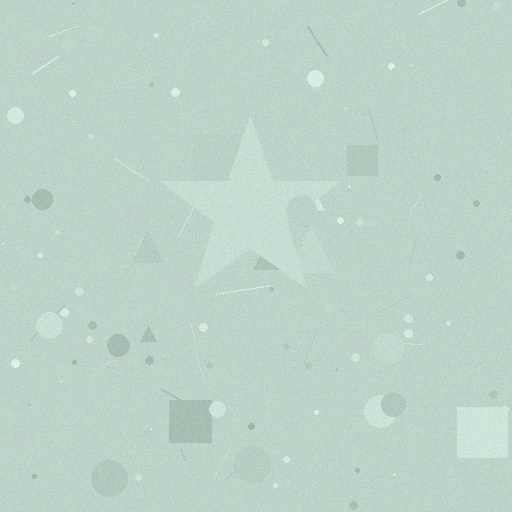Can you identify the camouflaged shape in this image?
The camouflaged shape is a star.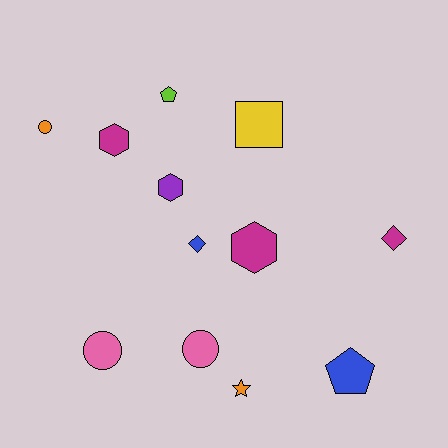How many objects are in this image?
There are 12 objects.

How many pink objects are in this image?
There are 2 pink objects.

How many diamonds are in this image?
There are 2 diamonds.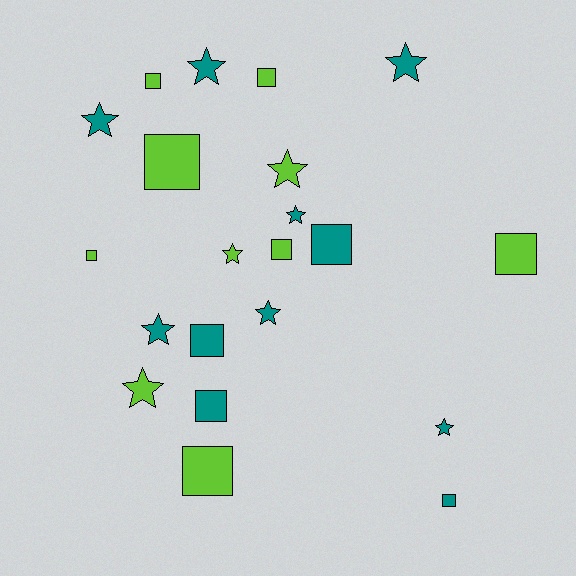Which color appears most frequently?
Teal, with 11 objects.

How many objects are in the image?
There are 21 objects.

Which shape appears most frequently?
Square, with 11 objects.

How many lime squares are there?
There are 7 lime squares.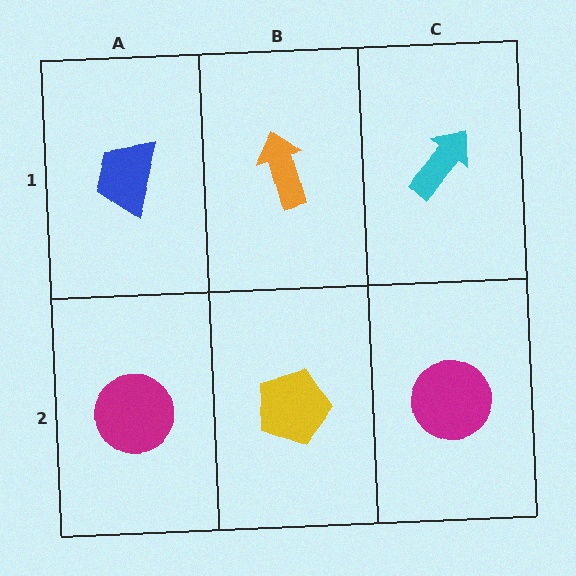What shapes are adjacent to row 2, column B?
An orange arrow (row 1, column B), a magenta circle (row 2, column A), a magenta circle (row 2, column C).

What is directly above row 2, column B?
An orange arrow.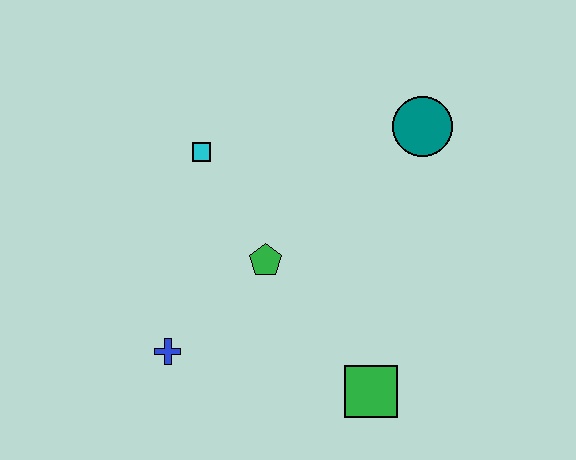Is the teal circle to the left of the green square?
No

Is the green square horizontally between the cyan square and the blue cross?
No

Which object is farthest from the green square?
The cyan square is farthest from the green square.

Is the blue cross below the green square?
No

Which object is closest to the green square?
The green pentagon is closest to the green square.